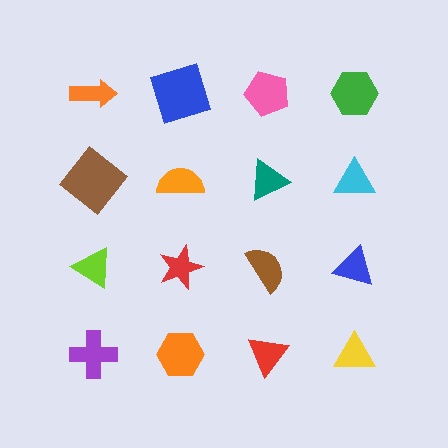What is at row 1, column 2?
A blue square.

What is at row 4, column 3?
A red triangle.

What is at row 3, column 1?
A lime triangle.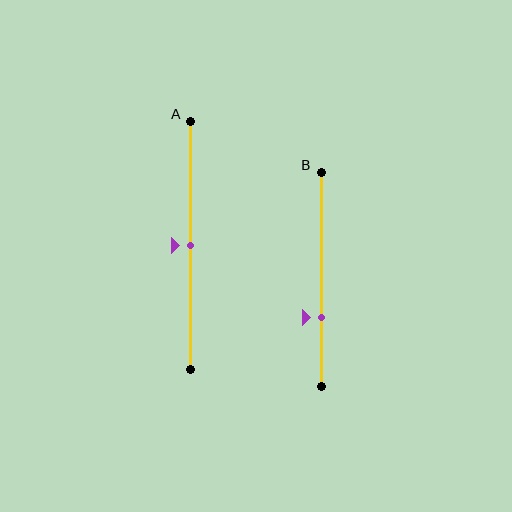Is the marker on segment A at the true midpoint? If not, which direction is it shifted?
Yes, the marker on segment A is at the true midpoint.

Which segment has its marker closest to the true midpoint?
Segment A has its marker closest to the true midpoint.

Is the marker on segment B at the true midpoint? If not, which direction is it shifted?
No, the marker on segment B is shifted downward by about 18% of the segment length.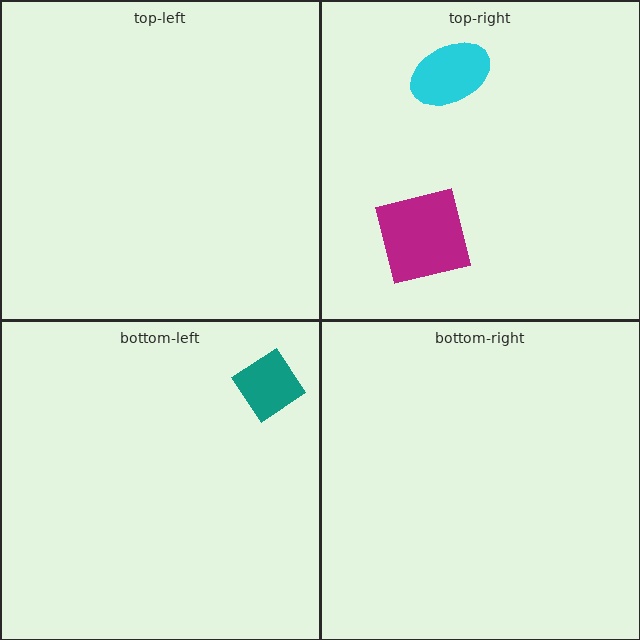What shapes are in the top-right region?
The cyan ellipse, the magenta square.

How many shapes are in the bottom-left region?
1.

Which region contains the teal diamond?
The bottom-left region.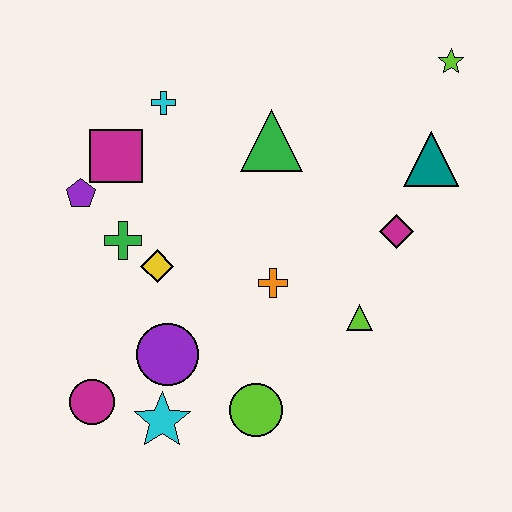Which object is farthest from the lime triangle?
The purple pentagon is farthest from the lime triangle.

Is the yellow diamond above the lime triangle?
Yes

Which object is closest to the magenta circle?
The cyan star is closest to the magenta circle.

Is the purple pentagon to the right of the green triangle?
No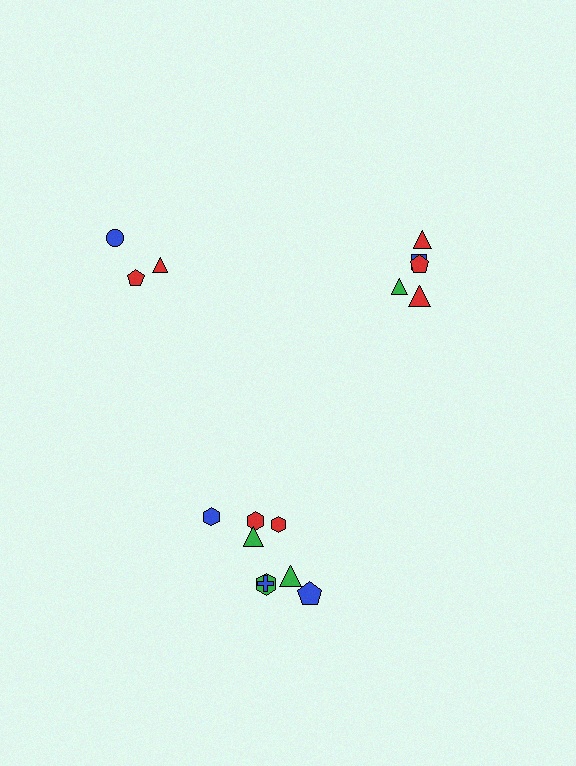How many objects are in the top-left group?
There are 3 objects.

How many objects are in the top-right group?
There are 5 objects.